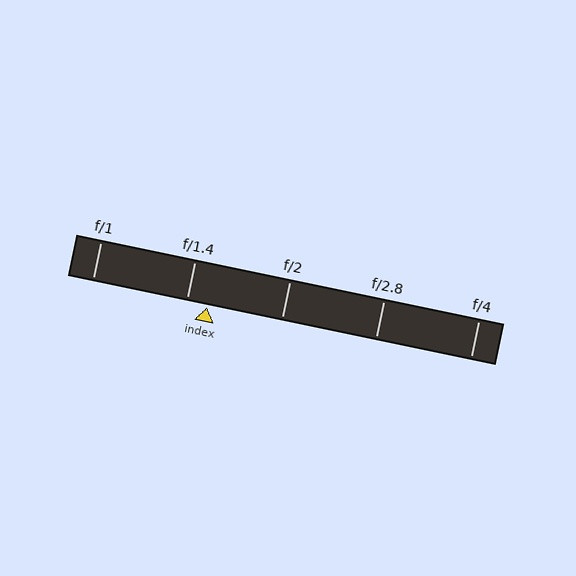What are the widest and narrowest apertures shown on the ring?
The widest aperture shown is f/1 and the narrowest is f/4.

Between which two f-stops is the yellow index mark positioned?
The index mark is between f/1.4 and f/2.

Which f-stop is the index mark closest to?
The index mark is closest to f/1.4.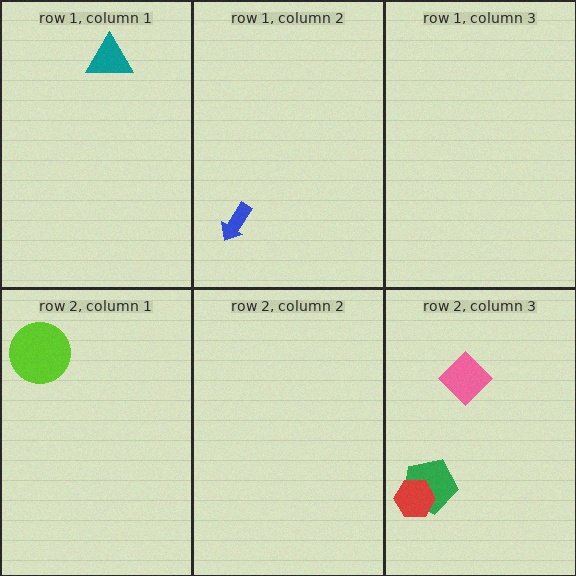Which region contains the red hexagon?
The row 2, column 3 region.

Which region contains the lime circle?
The row 2, column 1 region.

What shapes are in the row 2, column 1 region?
The lime circle.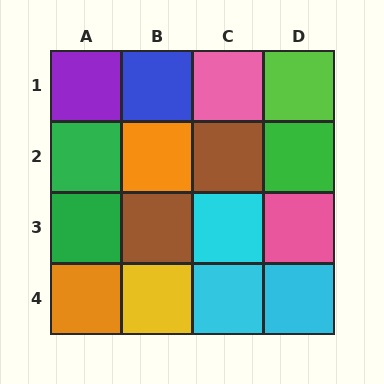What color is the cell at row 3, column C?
Cyan.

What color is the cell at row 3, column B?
Brown.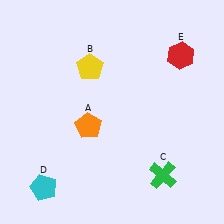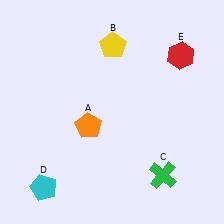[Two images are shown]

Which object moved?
The yellow pentagon (B) moved right.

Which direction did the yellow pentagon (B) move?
The yellow pentagon (B) moved right.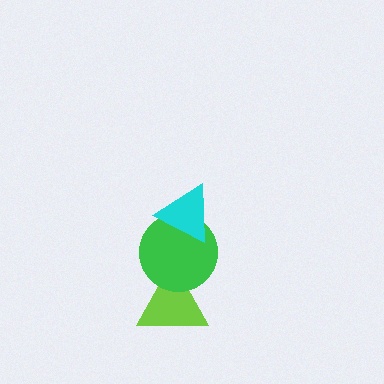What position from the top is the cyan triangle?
The cyan triangle is 1st from the top.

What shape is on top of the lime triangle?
The green circle is on top of the lime triangle.